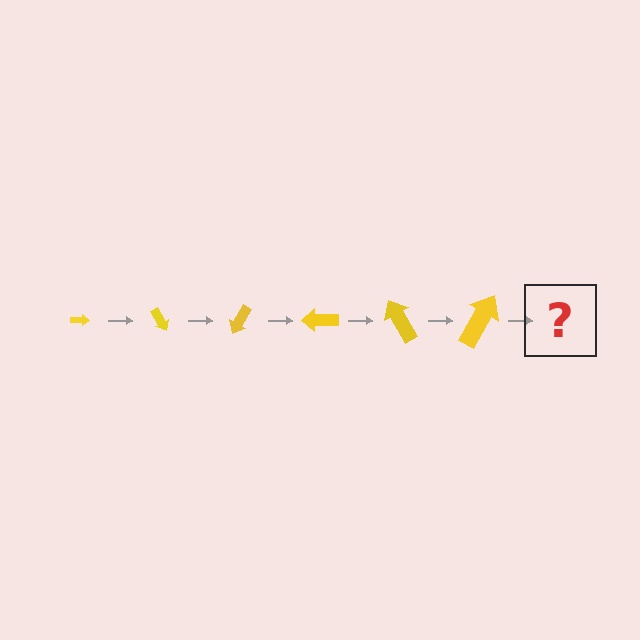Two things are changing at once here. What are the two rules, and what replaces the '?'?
The two rules are that the arrow grows larger each step and it rotates 60 degrees each step. The '?' should be an arrow, larger than the previous one and rotated 360 degrees from the start.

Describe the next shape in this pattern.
It should be an arrow, larger than the previous one and rotated 360 degrees from the start.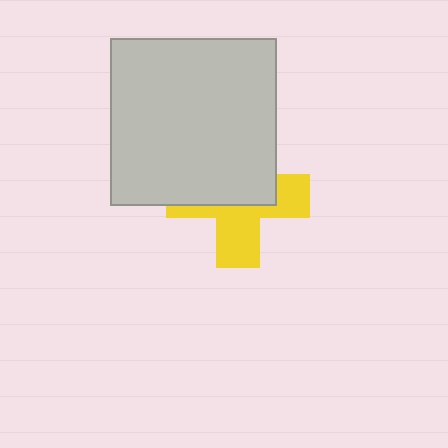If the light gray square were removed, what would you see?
You would see the complete yellow cross.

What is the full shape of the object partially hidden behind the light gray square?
The partially hidden object is a yellow cross.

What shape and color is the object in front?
The object in front is a light gray square.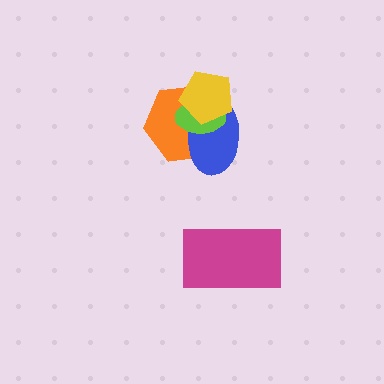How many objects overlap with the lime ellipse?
3 objects overlap with the lime ellipse.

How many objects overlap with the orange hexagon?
3 objects overlap with the orange hexagon.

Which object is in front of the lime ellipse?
The yellow pentagon is in front of the lime ellipse.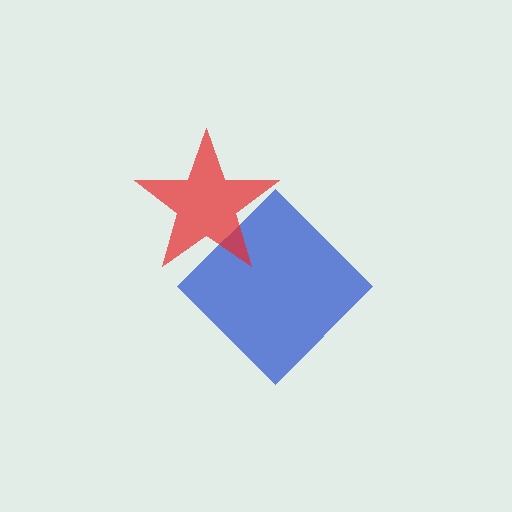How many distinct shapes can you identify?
There are 2 distinct shapes: a blue diamond, a red star.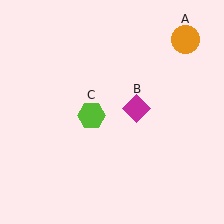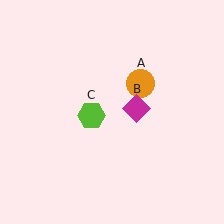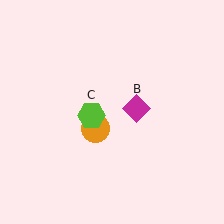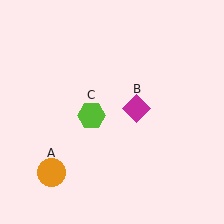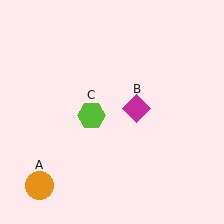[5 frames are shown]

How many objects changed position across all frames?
1 object changed position: orange circle (object A).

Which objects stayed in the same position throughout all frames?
Magenta diamond (object B) and lime hexagon (object C) remained stationary.